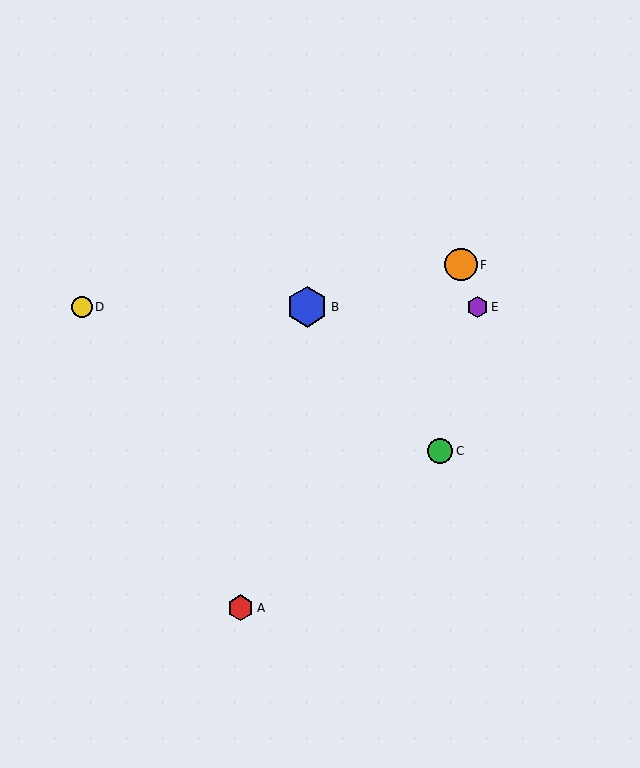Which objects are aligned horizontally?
Objects B, D, E are aligned horizontally.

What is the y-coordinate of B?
Object B is at y≈307.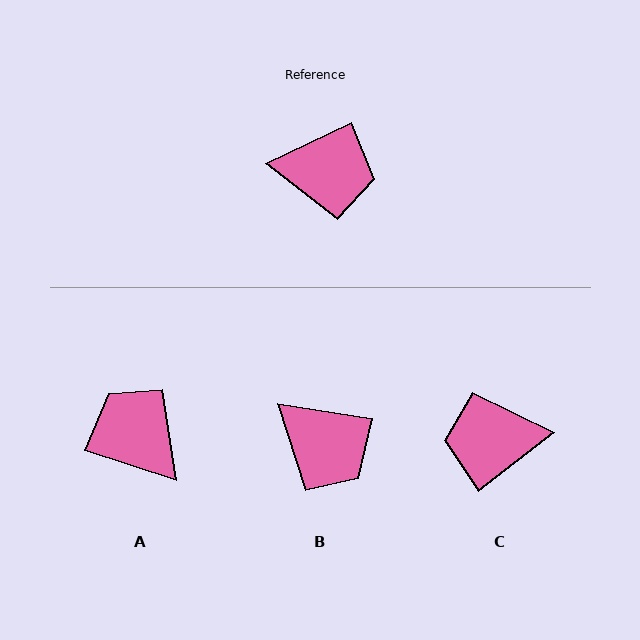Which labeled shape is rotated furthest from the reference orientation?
C, about 168 degrees away.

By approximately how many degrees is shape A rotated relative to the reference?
Approximately 136 degrees counter-clockwise.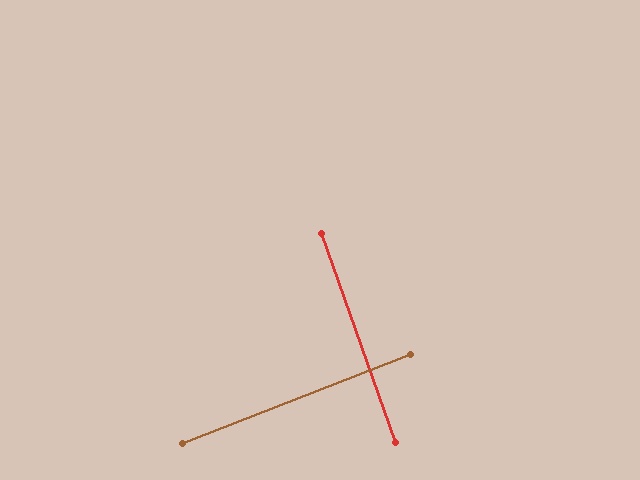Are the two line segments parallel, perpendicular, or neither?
Perpendicular — they meet at approximately 88°.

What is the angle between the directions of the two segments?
Approximately 88 degrees.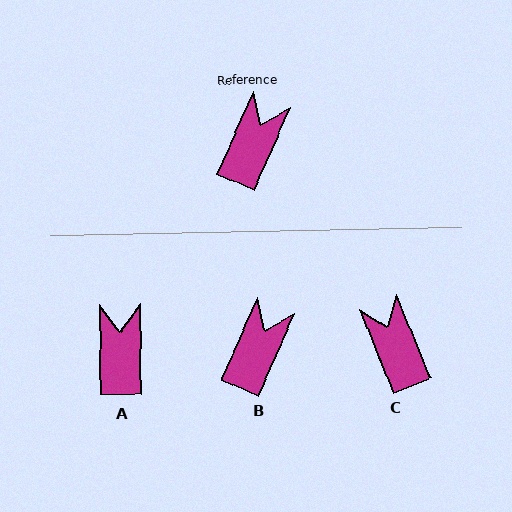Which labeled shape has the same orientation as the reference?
B.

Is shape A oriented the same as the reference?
No, it is off by about 24 degrees.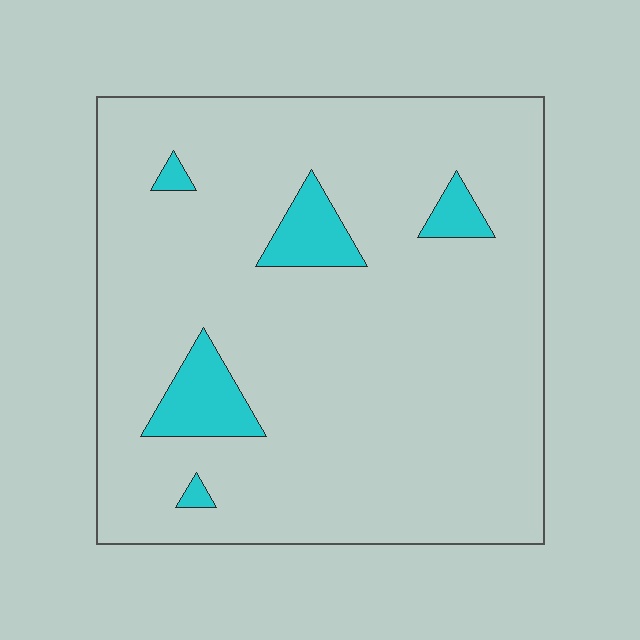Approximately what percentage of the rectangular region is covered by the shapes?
Approximately 10%.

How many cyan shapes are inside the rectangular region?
5.